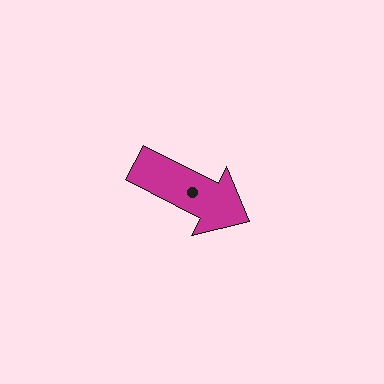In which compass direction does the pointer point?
Southeast.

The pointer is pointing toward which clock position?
Roughly 4 o'clock.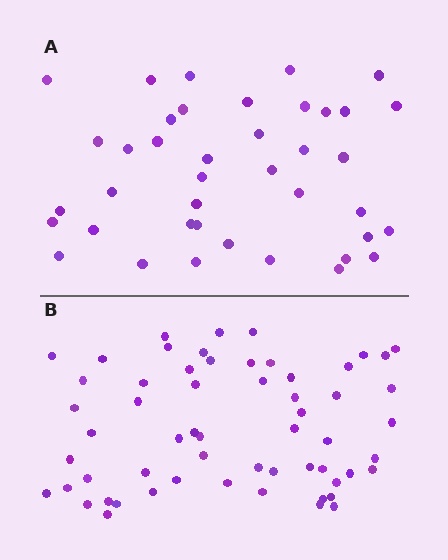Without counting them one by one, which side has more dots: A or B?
Region B (the bottom region) has more dots.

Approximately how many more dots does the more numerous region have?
Region B has approximately 20 more dots than region A.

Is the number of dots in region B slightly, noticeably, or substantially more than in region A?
Region B has substantially more. The ratio is roughly 1.5 to 1.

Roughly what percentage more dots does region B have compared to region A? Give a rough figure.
About 50% more.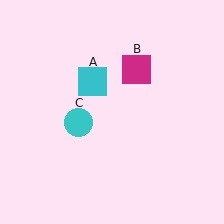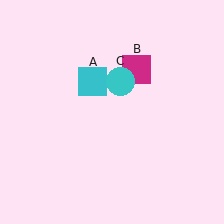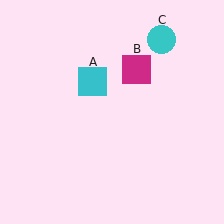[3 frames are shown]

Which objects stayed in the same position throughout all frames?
Cyan square (object A) and magenta square (object B) remained stationary.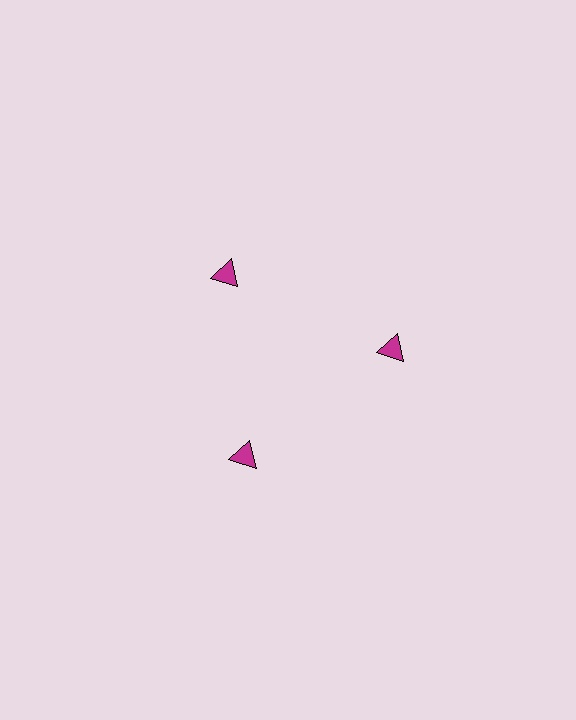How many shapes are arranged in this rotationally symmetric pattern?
There are 3 shapes, arranged in 3 groups of 1.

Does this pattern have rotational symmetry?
Yes, this pattern has 3-fold rotational symmetry. It looks the same after rotating 120 degrees around the center.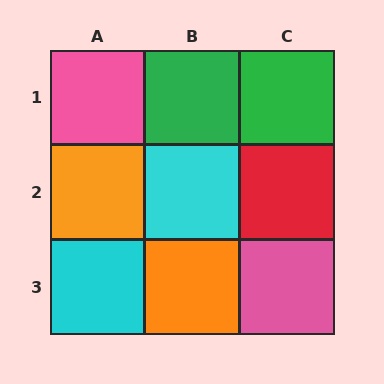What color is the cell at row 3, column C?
Pink.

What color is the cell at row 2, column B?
Cyan.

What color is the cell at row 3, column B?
Orange.